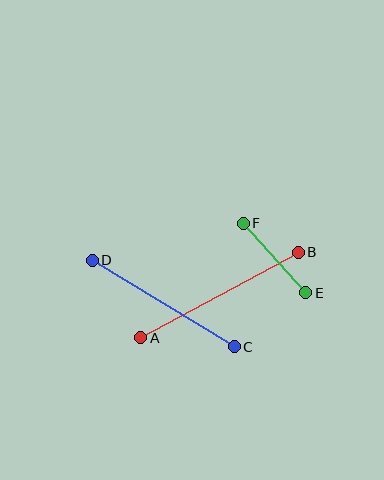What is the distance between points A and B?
The distance is approximately 179 pixels.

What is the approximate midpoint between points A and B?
The midpoint is at approximately (220, 295) pixels.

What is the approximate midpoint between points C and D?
The midpoint is at approximately (163, 304) pixels.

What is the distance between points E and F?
The distance is approximately 93 pixels.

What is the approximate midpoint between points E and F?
The midpoint is at approximately (275, 258) pixels.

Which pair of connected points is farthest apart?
Points A and B are farthest apart.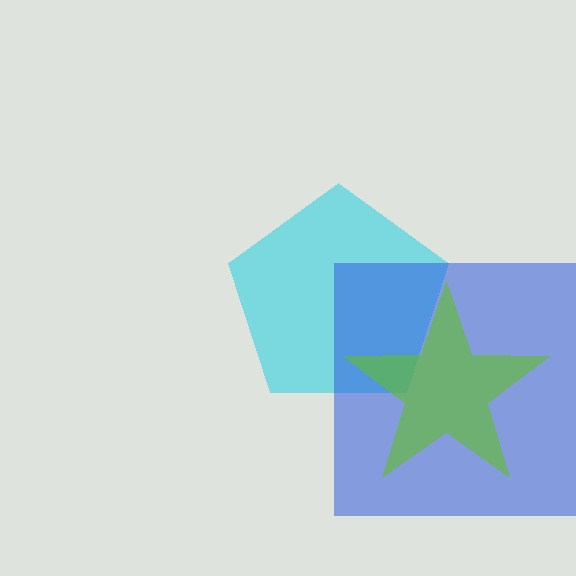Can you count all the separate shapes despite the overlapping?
Yes, there are 3 separate shapes.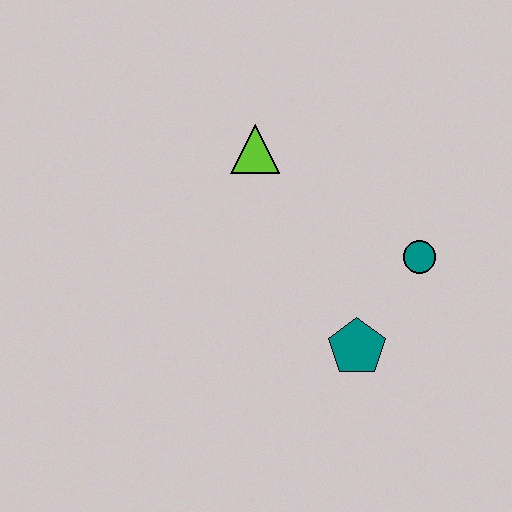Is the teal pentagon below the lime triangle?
Yes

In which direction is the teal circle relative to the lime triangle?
The teal circle is to the right of the lime triangle.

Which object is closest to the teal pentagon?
The teal circle is closest to the teal pentagon.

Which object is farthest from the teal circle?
The lime triangle is farthest from the teal circle.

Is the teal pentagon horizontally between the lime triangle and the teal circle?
Yes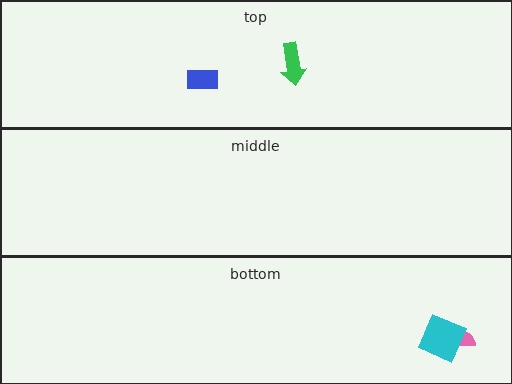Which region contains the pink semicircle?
The bottom region.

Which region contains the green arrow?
The top region.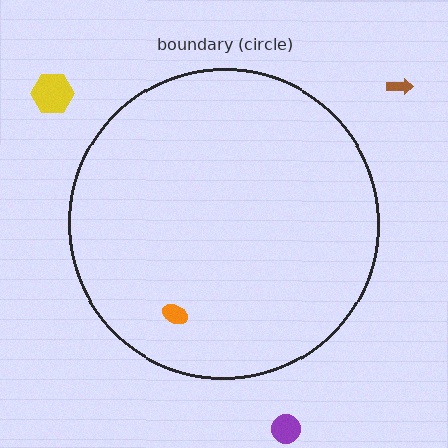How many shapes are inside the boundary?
1 inside, 3 outside.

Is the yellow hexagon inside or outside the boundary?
Outside.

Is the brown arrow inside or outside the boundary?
Outside.